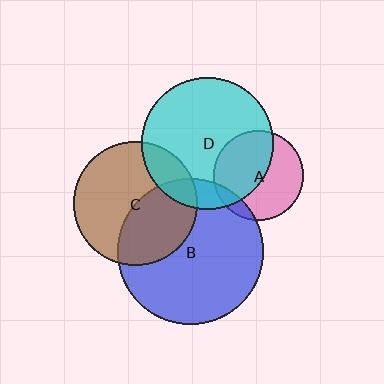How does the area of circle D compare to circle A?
Approximately 2.2 times.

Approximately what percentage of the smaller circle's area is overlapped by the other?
Approximately 15%.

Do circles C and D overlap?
Yes.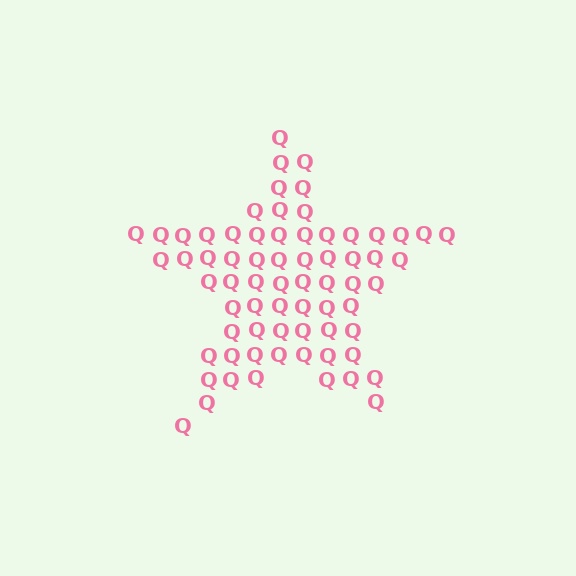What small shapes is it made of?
It is made of small letter Q's.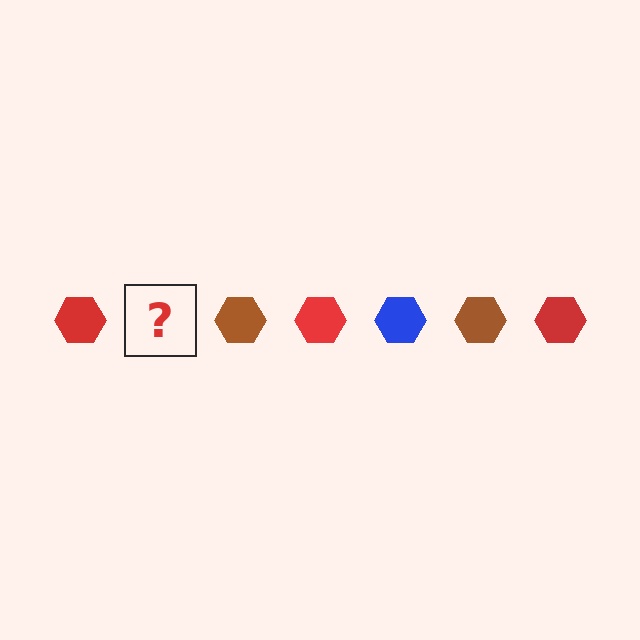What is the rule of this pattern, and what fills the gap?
The rule is that the pattern cycles through red, blue, brown hexagons. The gap should be filled with a blue hexagon.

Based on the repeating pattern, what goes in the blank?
The blank should be a blue hexagon.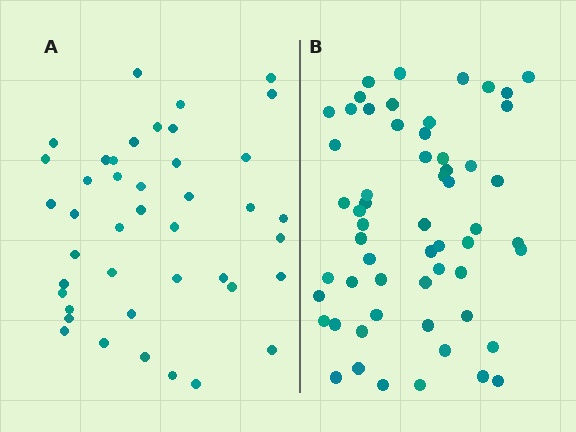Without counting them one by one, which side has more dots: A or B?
Region B (the right region) has more dots.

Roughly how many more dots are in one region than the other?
Region B has approximately 15 more dots than region A.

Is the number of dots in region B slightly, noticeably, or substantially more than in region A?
Region B has noticeably more, but not dramatically so. The ratio is roughly 1.4 to 1.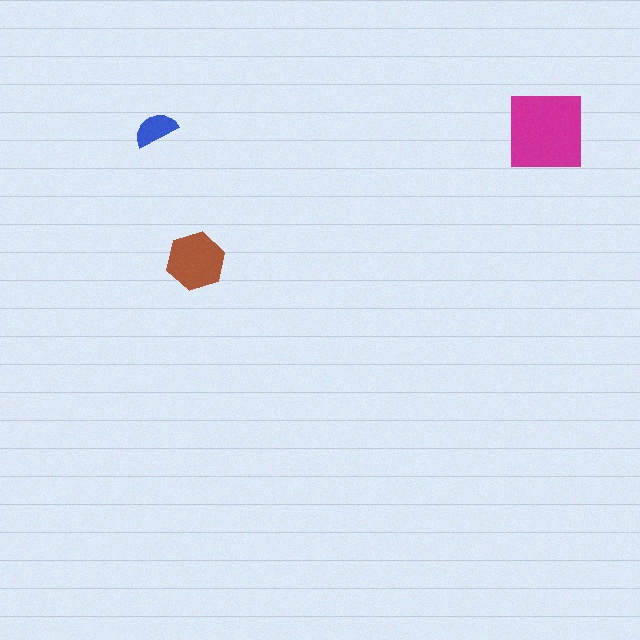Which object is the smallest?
The blue semicircle.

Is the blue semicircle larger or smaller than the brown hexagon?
Smaller.